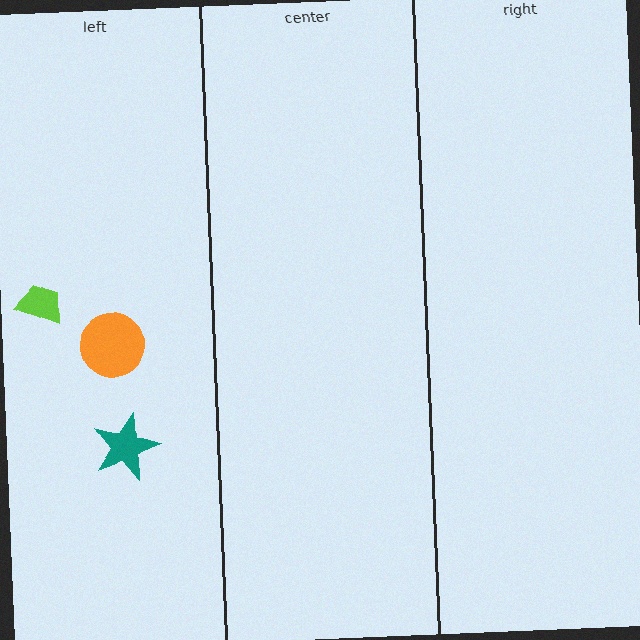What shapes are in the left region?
The lime trapezoid, the teal star, the orange circle.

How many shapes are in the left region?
3.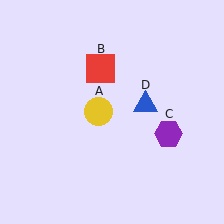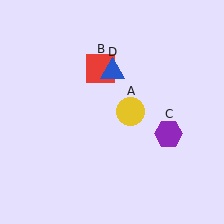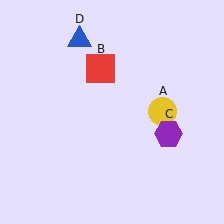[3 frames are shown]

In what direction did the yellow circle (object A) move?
The yellow circle (object A) moved right.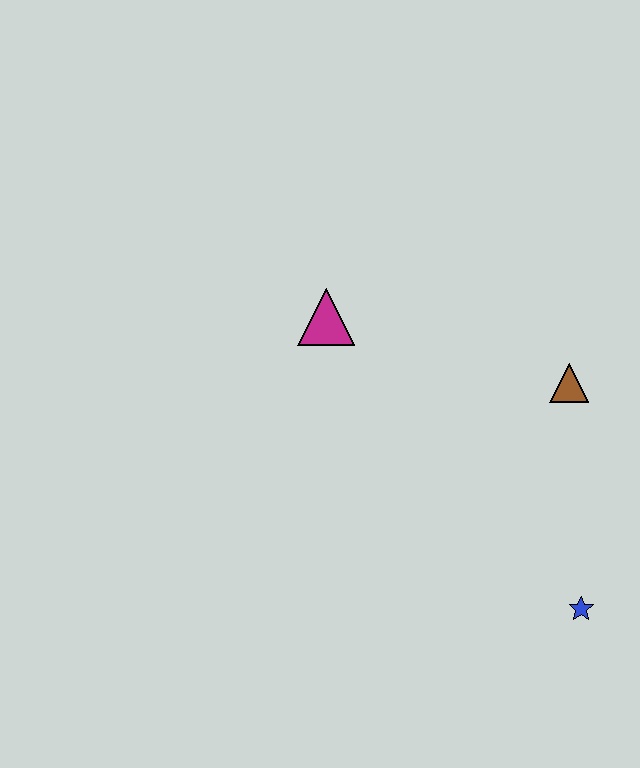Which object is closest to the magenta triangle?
The brown triangle is closest to the magenta triangle.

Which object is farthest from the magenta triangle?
The blue star is farthest from the magenta triangle.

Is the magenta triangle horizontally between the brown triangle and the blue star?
No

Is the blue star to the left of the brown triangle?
No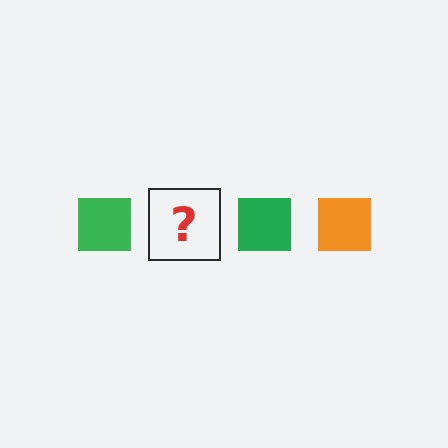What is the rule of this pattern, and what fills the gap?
The rule is that the pattern cycles through green, orange squares. The gap should be filled with an orange square.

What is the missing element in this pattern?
The missing element is an orange square.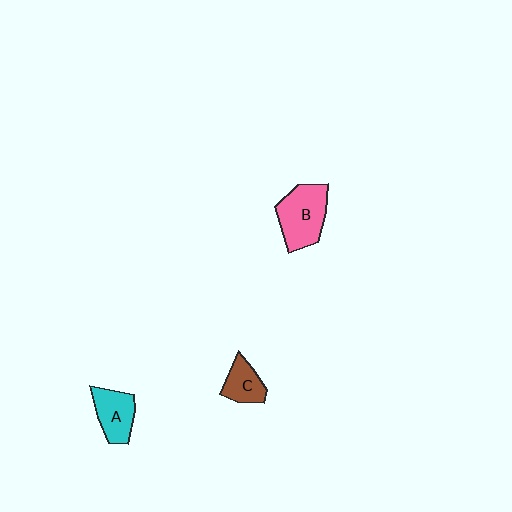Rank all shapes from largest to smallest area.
From largest to smallest: B (pink), A (cyan), C (brown).